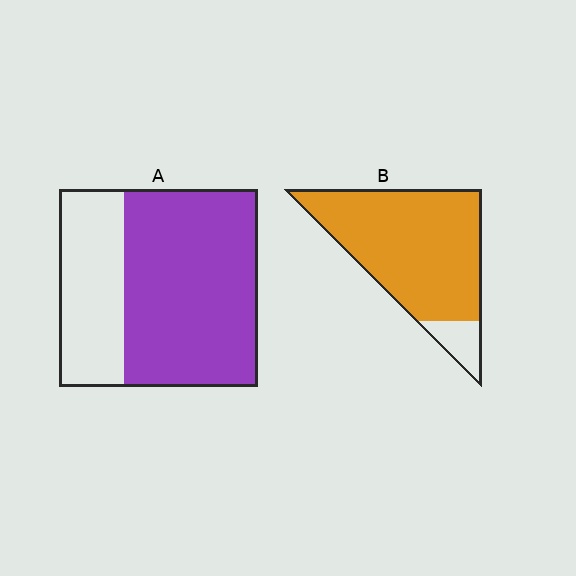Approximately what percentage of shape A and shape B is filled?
A is approximately 65% and B is approximately 90%.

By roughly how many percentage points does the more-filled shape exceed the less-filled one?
By roughly 20 percentage points (B over A).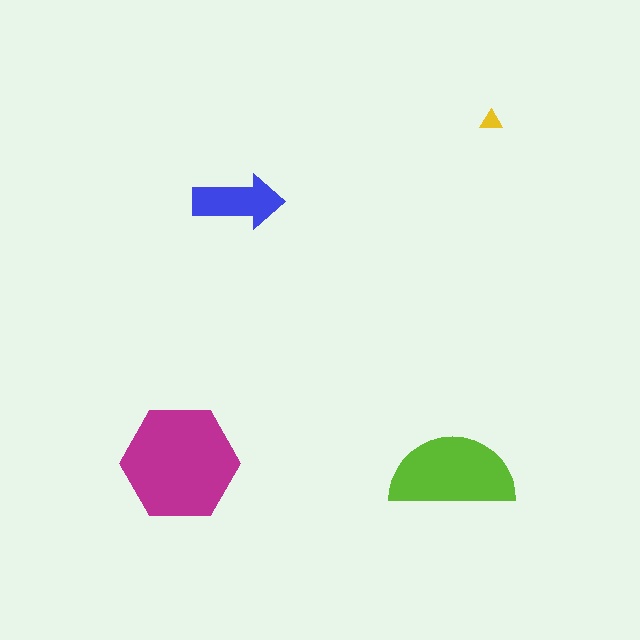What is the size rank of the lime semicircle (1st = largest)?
2nd.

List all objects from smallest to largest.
The yellow triangle, the blue arrow, the lime semicircle, the magenta hexagon.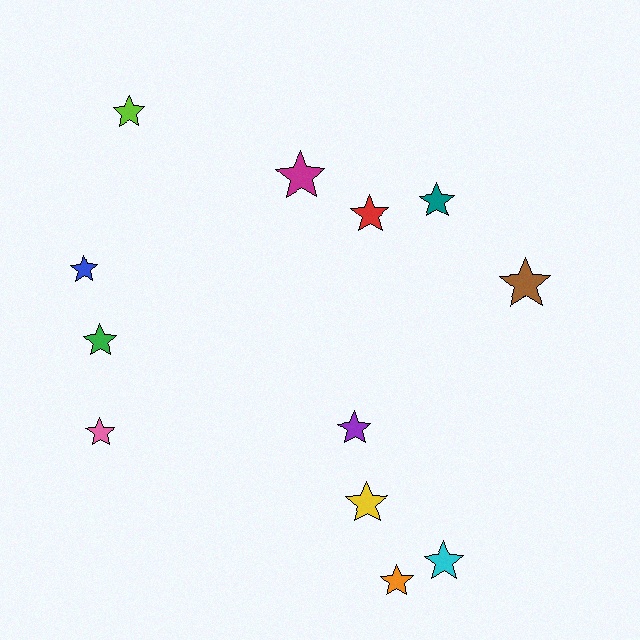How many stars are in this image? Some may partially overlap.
There are 12 stars.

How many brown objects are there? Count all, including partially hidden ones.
There is 1 brown object.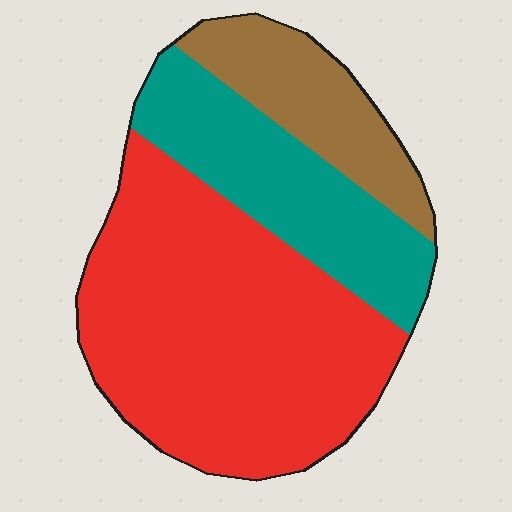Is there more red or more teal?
Red.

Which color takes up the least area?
Brown, at roughly 15%.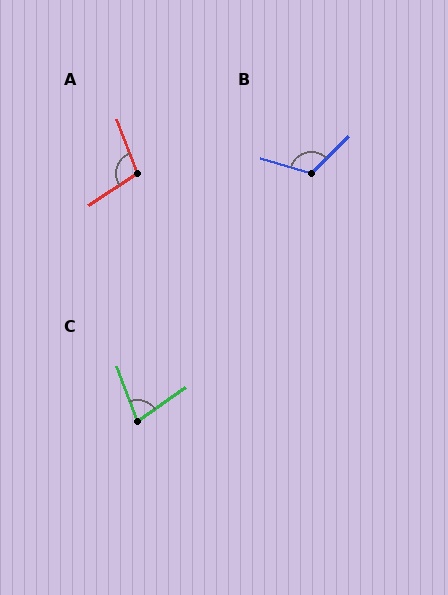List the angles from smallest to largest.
C (76°), A (102°), B (118°).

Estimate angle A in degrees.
Approximately 102 degrees.